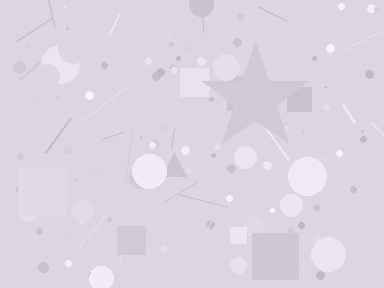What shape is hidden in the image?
A star is hidden in the image.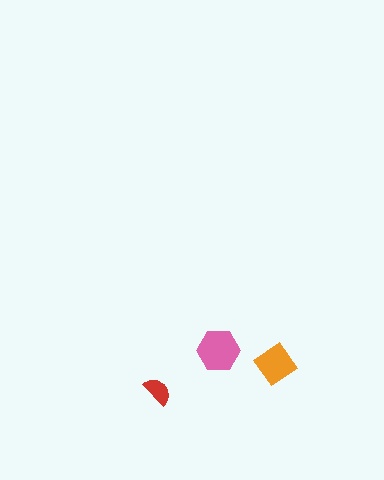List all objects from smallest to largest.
The red semicircle, the orange diamond, the pink hexagon.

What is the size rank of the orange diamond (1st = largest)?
2nd.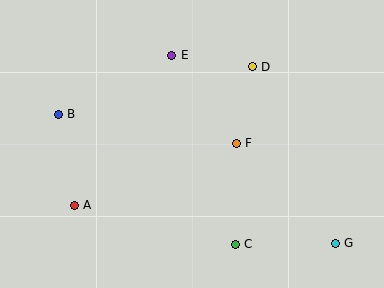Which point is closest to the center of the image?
Point F at (236, 143) is closest to the center.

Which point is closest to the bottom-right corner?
Point G is closest to the bottom-right corner.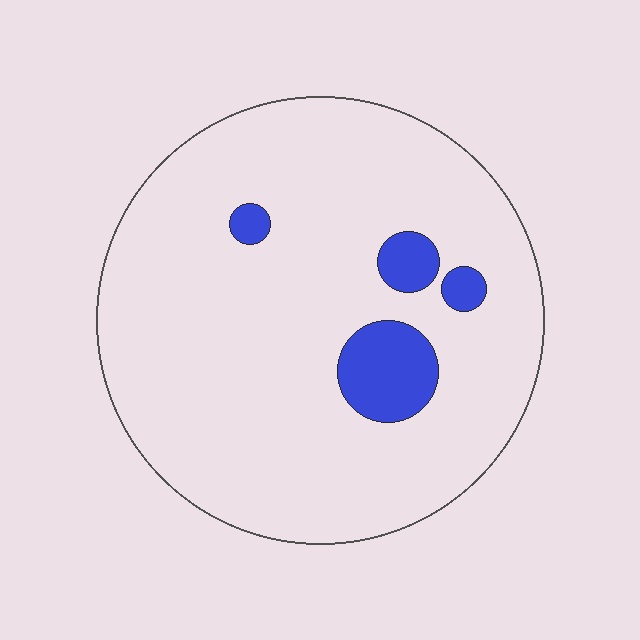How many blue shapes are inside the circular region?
4.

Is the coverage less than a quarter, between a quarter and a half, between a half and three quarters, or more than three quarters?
Less than a quarter.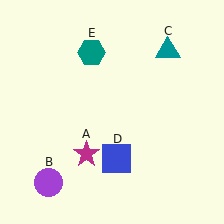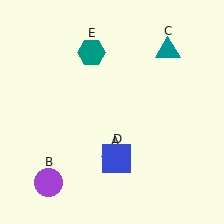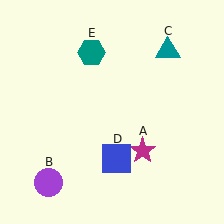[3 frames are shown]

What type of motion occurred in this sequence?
The magenta star (object A) rotated counterclockwise around the center of the scene.